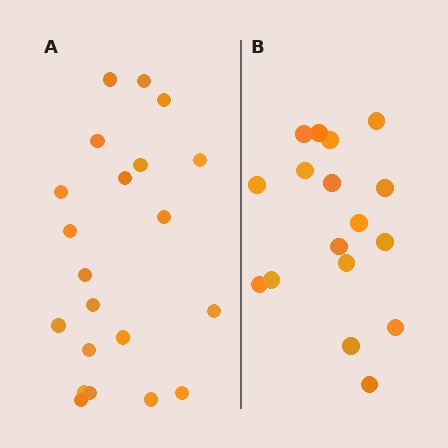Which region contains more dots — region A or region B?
Region A (the left region) has more dots.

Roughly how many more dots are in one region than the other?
Region A has about 4 more dots than region B.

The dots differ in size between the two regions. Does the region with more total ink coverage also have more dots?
No. Region B has more total ink coverage because its dots are larger, but region A actually contains more individual dots. Total area can be misleading — the number of items is what matters here.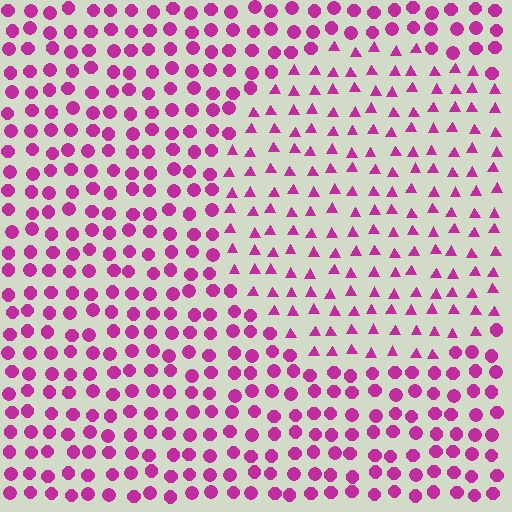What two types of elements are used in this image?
The image uses triangles inside the circle region and circles outside it.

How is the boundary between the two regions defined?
The boundary is defined by a change in element shape: triangles inside vs. circles outside. All elements share the same color and spacing.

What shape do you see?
I see a circle.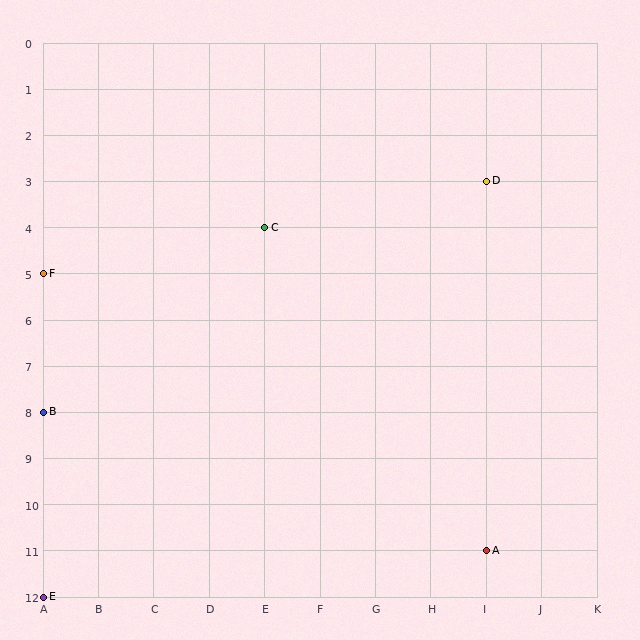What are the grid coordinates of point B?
Point B is at grid coordinates (A, 8).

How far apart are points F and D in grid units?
Points F and D are 8 columns and 2 rows apart (about 8.2 grid units diagonally).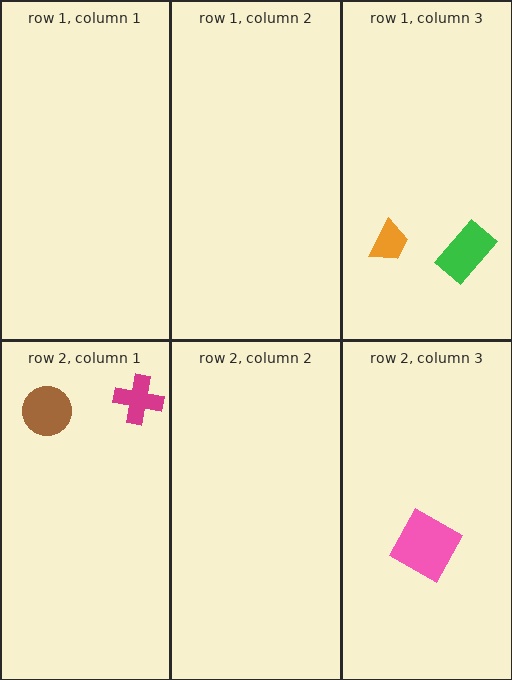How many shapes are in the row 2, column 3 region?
1.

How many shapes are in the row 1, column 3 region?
2.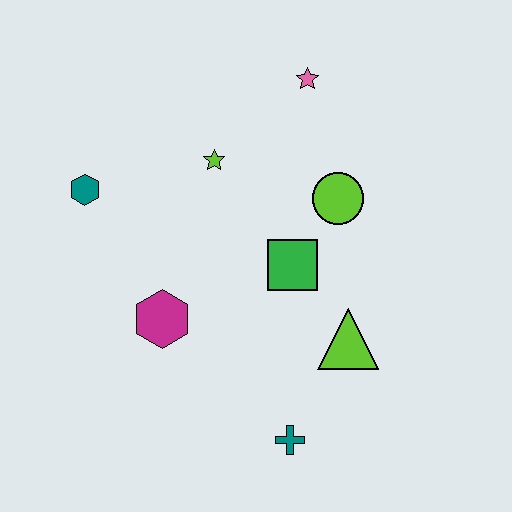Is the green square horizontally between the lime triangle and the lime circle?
No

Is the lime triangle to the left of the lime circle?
No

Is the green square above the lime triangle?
Yes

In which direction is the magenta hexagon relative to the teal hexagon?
The magenta hexagon is below the teal hexagon.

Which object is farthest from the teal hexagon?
The teal cross is farthest from the teal hexagon.